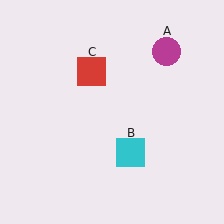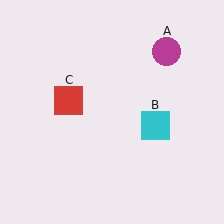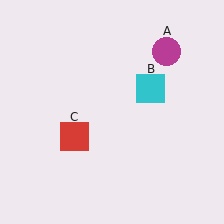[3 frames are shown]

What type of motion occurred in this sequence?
The cyan square (object B), red square (object C) rotated counterclockwise around the center of the scene.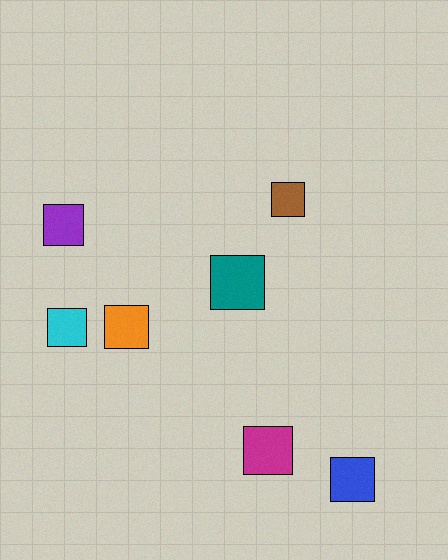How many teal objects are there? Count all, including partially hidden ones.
There is 1 teal object.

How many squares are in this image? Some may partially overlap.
There are 7 squares.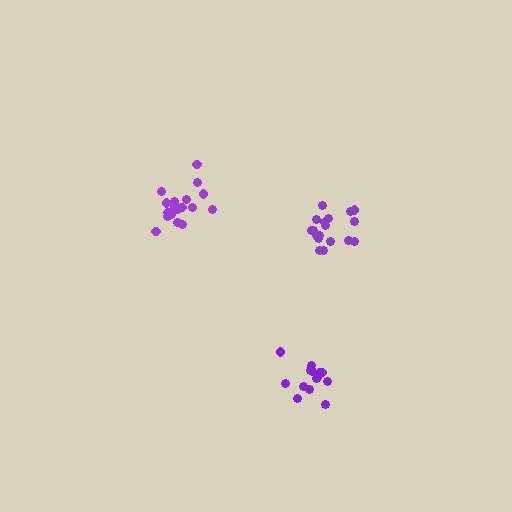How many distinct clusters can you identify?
There are 3 distinct clusters.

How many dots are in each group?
Group 1: 18 dots, Group 2: 21 dots, Group 3: 15 dots (54 total).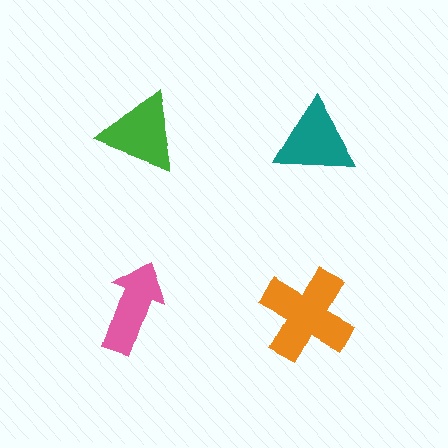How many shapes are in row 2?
2 shapes.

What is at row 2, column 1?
A pink arrow.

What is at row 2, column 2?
An orange cross.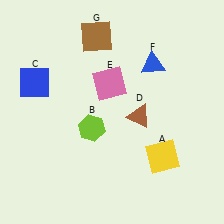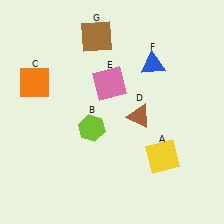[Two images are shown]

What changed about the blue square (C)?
In Image 1, C is blue. In Image 2, it changed to orange.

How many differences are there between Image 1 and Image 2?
There is 1 difference between the two images.